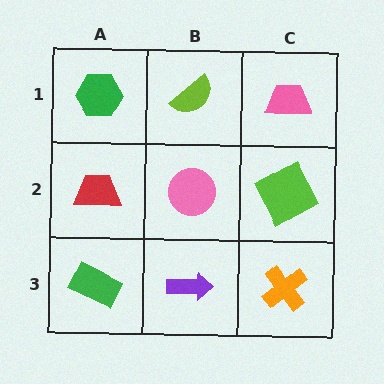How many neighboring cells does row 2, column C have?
3.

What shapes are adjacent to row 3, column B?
A pink circle (row 2, column B), a green rectangle (row 3, column A), an orange cross (row 3, column C).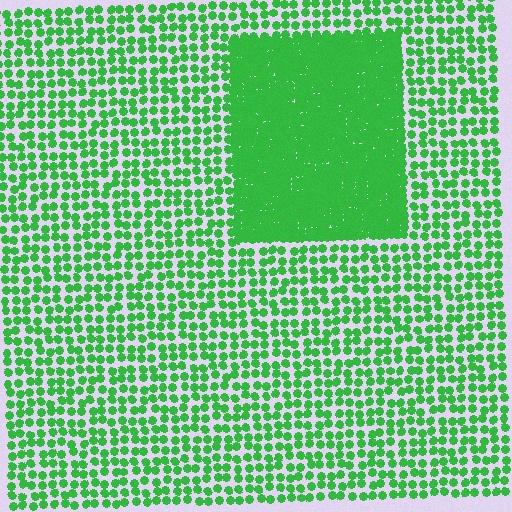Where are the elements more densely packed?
The elements are more densely packed inside the rectangle boundary.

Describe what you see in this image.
The image contains small green elements arranged at two different densities. A rectangle-shaped region is visible where the elements are more densely packed than the surrounding area.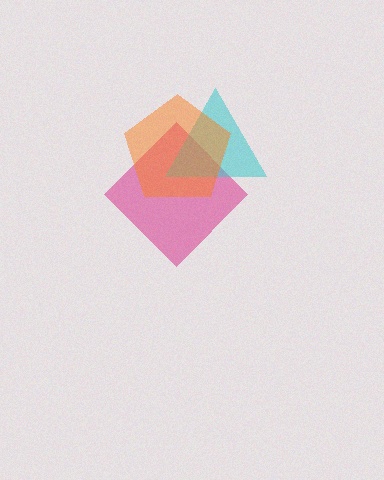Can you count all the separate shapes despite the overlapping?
Yes, there are 3 separate shapes.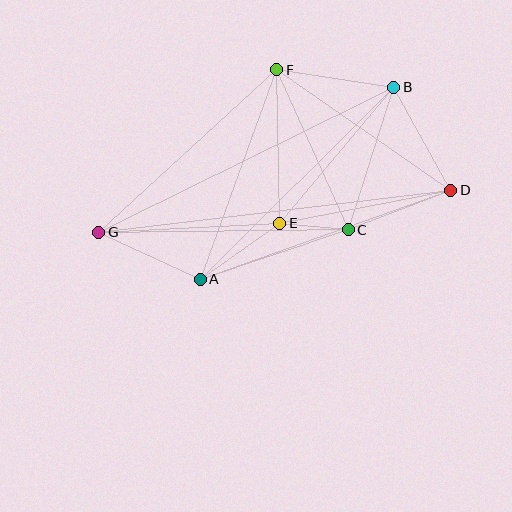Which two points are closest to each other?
Points C and E are closest to each other.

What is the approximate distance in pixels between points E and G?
The distance between E and G is approximately 181 pixels.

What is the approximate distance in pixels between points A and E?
The distance between A and E is approximately 97 pixels.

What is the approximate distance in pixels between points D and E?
The distance between D and E is approximately 174 pixels.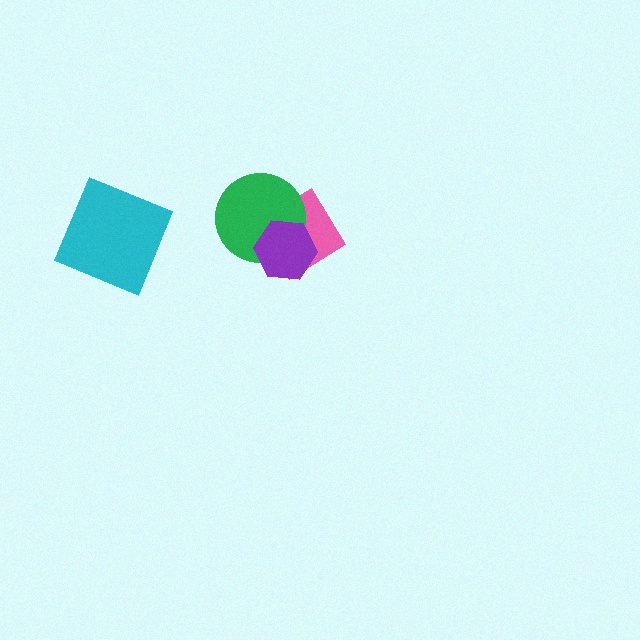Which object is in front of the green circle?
The purple hexagon is in front of the green circle.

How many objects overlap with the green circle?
2 objects overlap with the green circle.